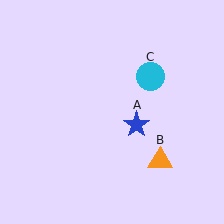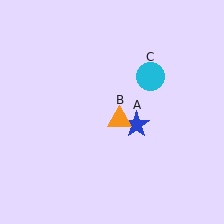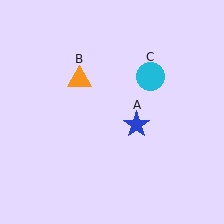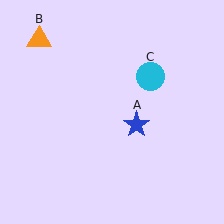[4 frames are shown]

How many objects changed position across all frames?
1 object changed position: orange triangle (object B).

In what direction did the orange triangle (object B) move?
The orange triangle (object B) moved up and to the left.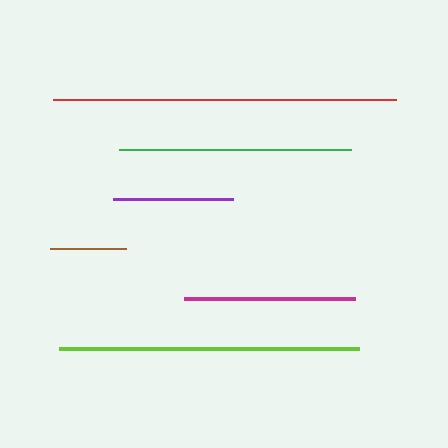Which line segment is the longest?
The red line is the longest at approximately 343 pixels.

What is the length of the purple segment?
The purple segment is approximately 120 pixels long.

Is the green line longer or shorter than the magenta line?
The green line is longer than the magenta line.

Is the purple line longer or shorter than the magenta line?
The magenta line is longer than the purple line.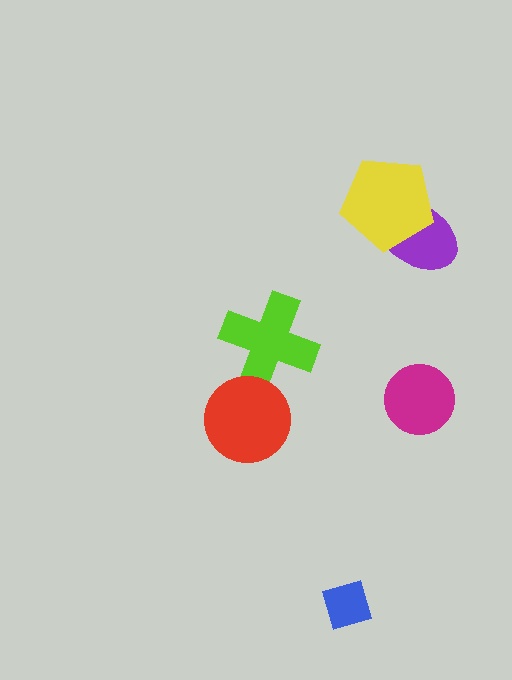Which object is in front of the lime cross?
The red circle is in front of the lime cross.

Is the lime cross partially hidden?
Yes, it is partially covered by another shape.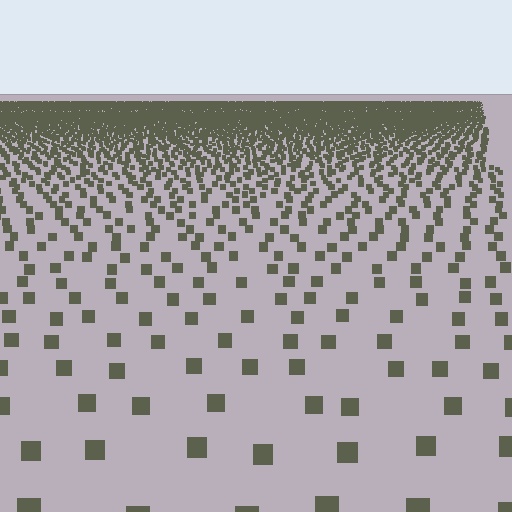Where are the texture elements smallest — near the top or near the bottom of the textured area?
Near the top.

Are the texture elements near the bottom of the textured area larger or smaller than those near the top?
Larger. Near the bottom, elements are closer to the viewer and appear at a bigger on-screen size.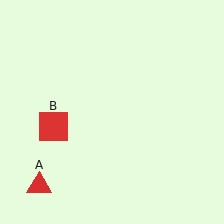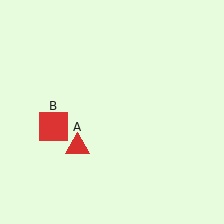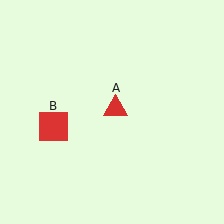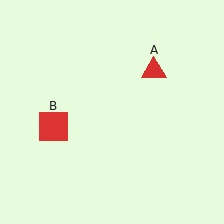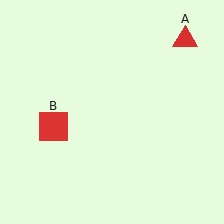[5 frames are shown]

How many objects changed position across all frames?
1 object changed position: red triangle (object A).